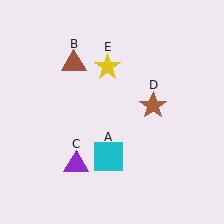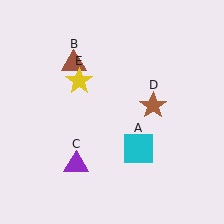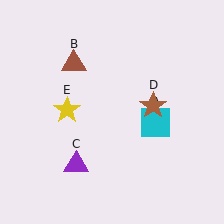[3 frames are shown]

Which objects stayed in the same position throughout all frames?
Brown triangle (object B) and purple triangle (object C) and brown star (object D) remained stationary.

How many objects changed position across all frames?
2 objects changed position: cyan square (object A), yellow star (object E).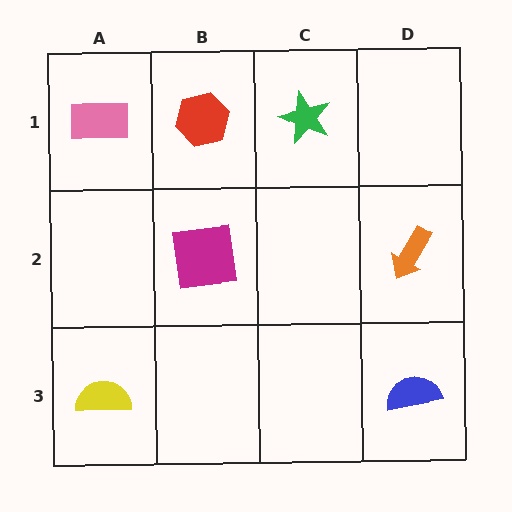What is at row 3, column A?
A yellow semicircle.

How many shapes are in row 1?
3 shapes.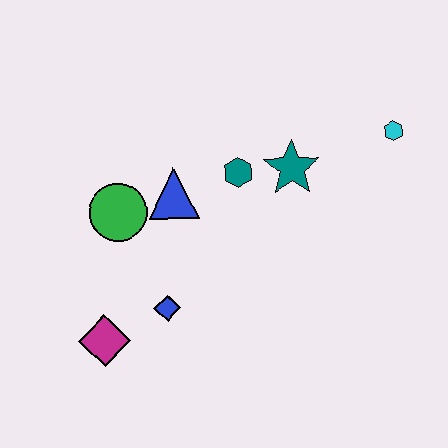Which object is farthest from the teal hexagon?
The magenta diamond is farthest from the teal hexagon.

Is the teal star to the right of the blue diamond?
Yes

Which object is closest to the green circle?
The blue triangle is closest to the green circle.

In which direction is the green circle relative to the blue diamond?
The green circle is above the blue diamond.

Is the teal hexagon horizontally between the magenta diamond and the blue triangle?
No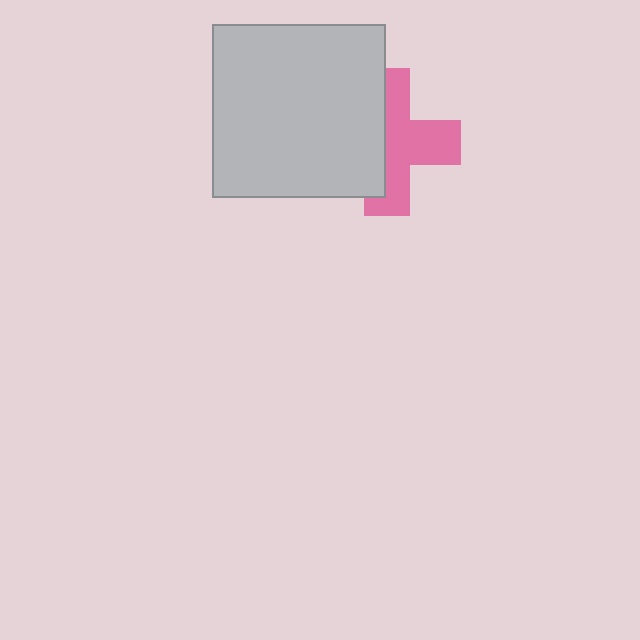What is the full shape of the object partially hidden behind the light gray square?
The partially hidden object is a pink cross.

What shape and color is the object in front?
The object in front is a light gray square.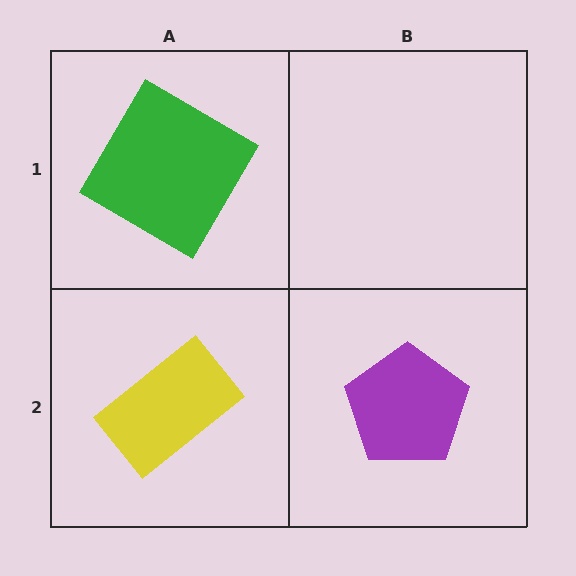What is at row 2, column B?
A purple pentagon.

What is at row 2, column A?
A yellow rectangle.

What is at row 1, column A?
A green diamond.